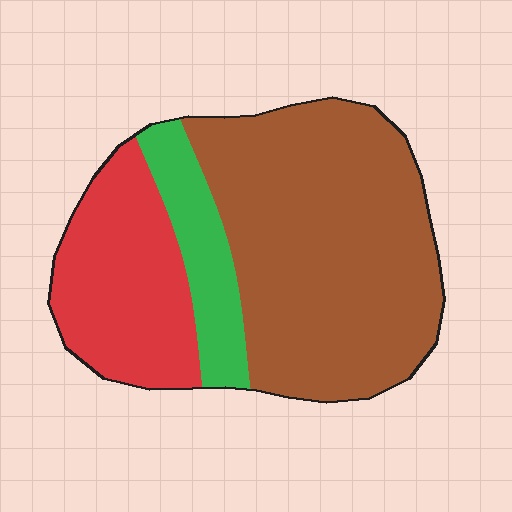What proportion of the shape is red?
Red covers around 25% of the shape.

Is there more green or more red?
Red.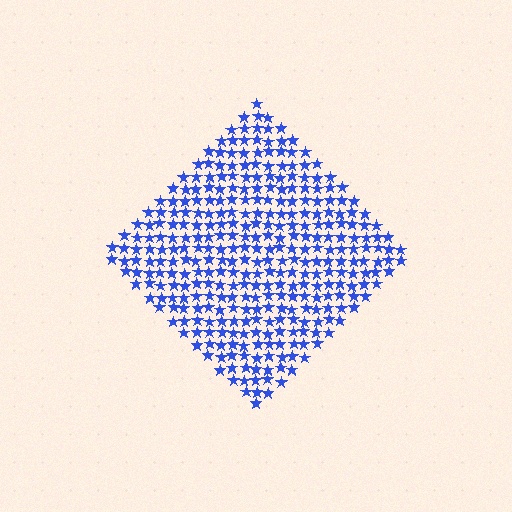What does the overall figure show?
The overall figure shows a diamond.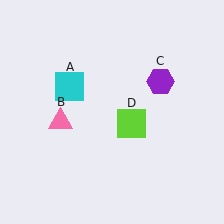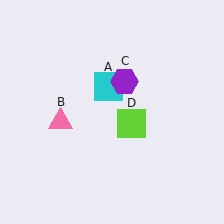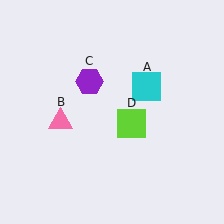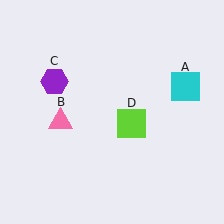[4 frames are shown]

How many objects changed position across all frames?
2 objects changed position: cyan square (object A), purple hexagon (object C).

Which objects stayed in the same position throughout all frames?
Pink triangle (object B) and lime square (object D) remained stationary.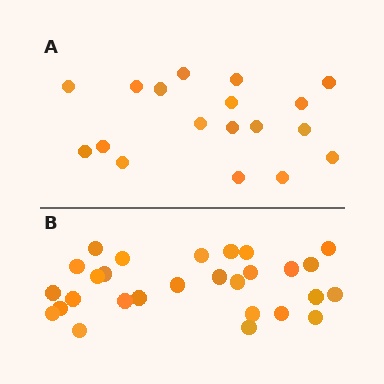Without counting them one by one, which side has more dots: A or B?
Region B (the bottom region) has more dots.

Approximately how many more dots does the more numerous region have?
Region B has roughly 10 or so more dots than region A.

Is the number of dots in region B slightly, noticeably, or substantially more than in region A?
Region B has substantially more. The ratio is roughly 1.6 to 1.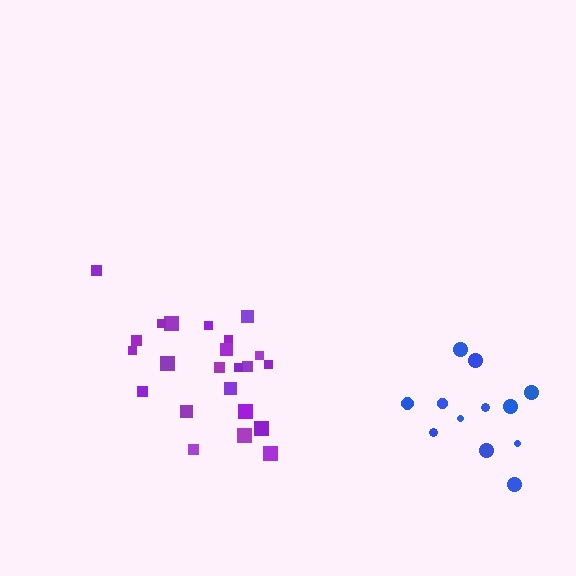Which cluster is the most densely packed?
Purple.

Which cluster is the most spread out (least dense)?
Blue.